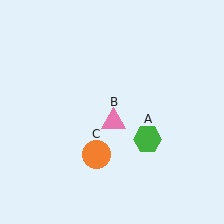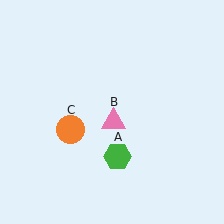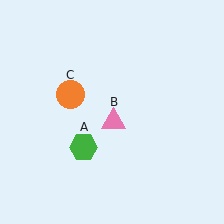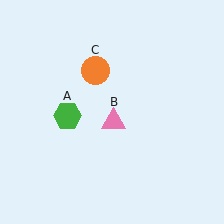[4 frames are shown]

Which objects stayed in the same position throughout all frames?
Pink triangle (object B) remained stationary.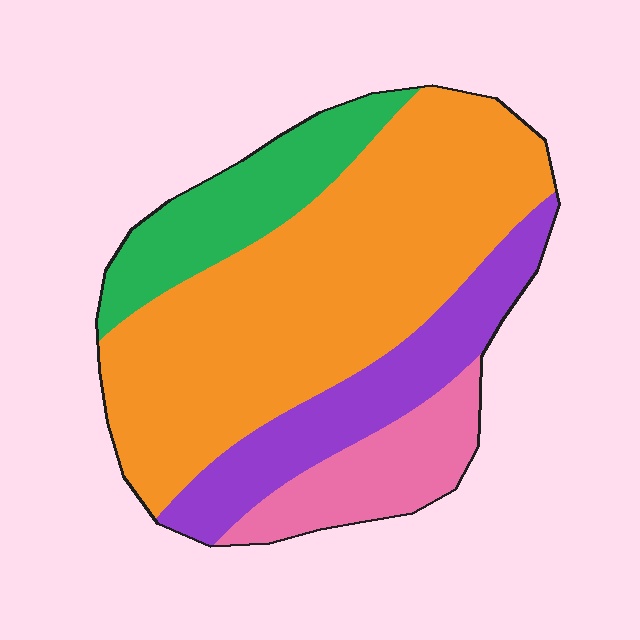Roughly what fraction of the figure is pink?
Pink takes up about one eighth (1/8) of the figure.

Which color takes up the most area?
Orange, at roughly 55%.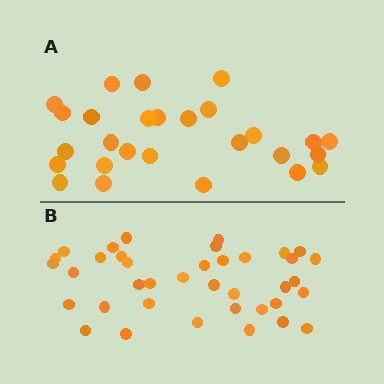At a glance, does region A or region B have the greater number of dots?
Region B (the bottom region) has more dots.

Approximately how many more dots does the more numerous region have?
Region B has roughly 12 or so more dots than region A.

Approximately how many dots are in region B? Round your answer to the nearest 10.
About 40 dots. (The exact count is 38, which rounds to 40.)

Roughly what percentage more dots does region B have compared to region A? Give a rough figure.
About 40% more.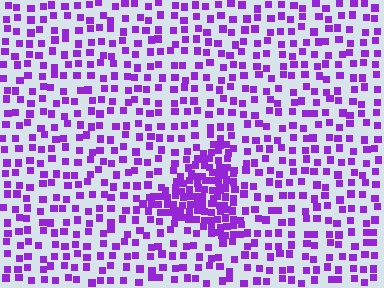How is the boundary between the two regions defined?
The boundary is defined by a change in element density (approximately 2.6x ratio). All elements are the same color, size, and shape.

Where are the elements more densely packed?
The elements are more densely packed inside the triangle boundary.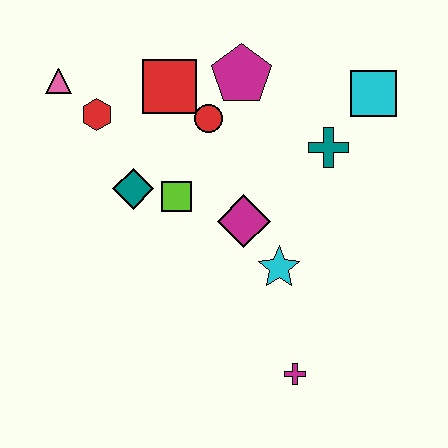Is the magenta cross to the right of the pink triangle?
Yes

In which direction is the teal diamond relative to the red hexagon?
The teal diamond is below the red hexagon.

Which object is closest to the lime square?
The teal diamond is closest to the lime square.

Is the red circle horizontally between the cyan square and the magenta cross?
No